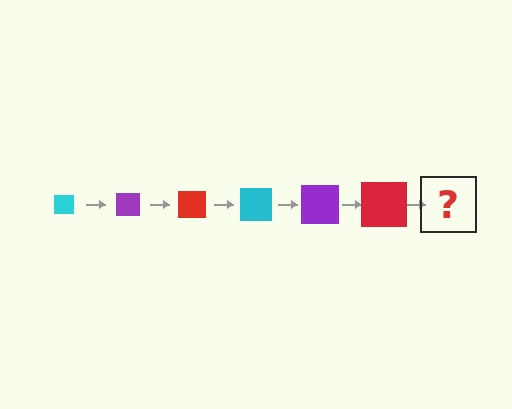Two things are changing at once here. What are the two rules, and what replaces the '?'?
The two rules are that the square grows larger each step and the color cycles through cyan, purple, and red. The '?' should be a cyan square, larger than the previous one.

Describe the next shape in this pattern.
It should be a cyan square, larger than the previous one.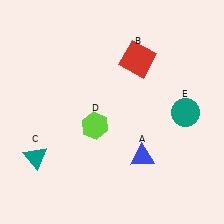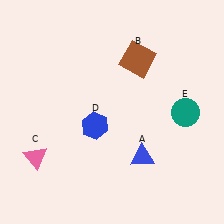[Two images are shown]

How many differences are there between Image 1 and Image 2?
There are 3 differences between the two images.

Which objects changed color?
B changed from red to brown. C changed from teal to pink. D changed from lime to blue.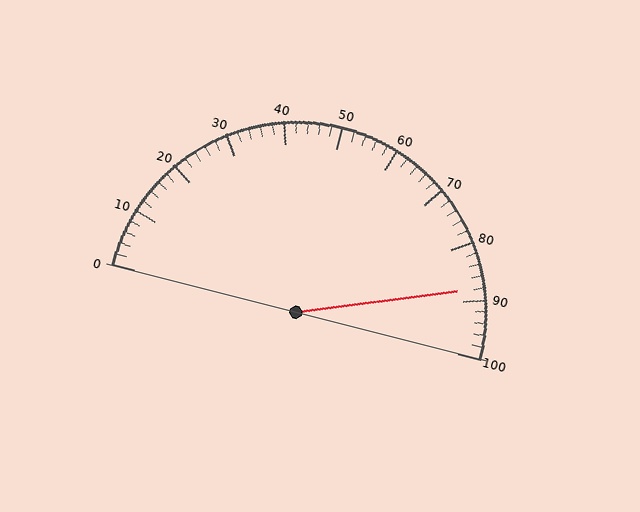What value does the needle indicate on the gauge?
The needle indicates approximately 88.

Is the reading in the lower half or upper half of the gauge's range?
The reading is in the upper half of the range (0 to 100).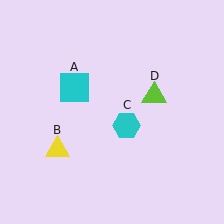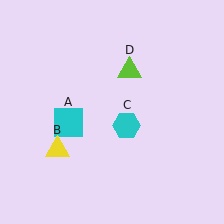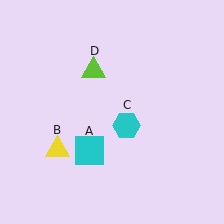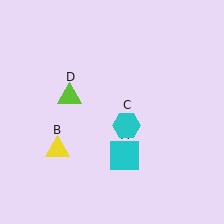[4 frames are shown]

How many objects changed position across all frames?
2 objects changed position: cyan square (object A), lime triangle (object D).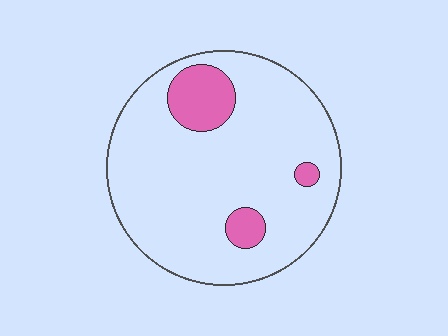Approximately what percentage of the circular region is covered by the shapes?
Approximately 15%.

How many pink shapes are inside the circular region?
3.